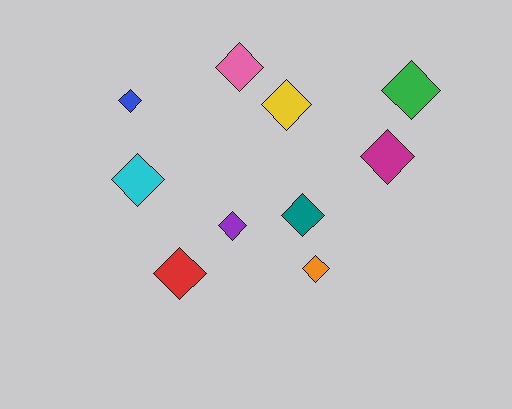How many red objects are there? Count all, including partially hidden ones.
There is 1 red object.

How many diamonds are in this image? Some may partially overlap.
There are 10 diamonds.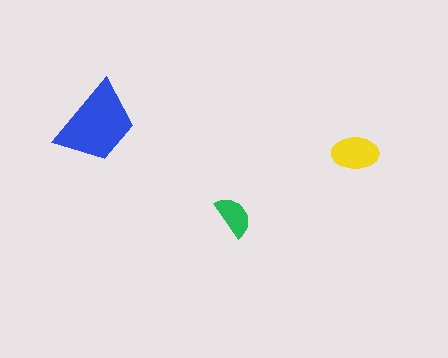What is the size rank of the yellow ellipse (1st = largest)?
2nd.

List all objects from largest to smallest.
The blue trapezoid, the yellow ellipse, the green semicircle.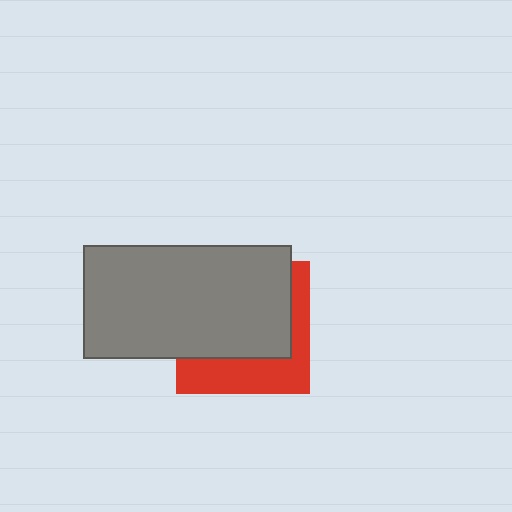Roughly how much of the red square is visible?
A small part of it is visible (roughly 36%).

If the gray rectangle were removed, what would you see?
You would see the complete red square.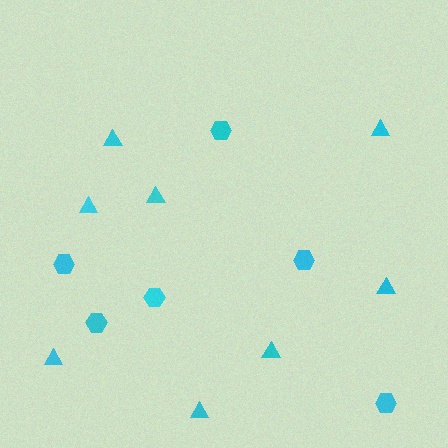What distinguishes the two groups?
There are 2 groups: one group of hexagons (6) and one group of triangles (8).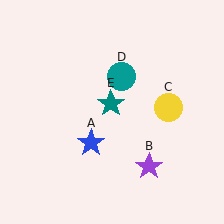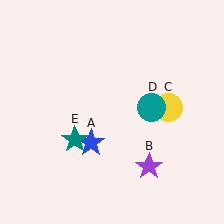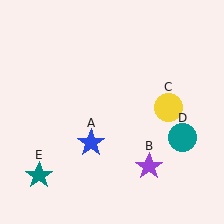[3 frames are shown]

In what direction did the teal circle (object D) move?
The teal circle (object D) moved down and to the right.